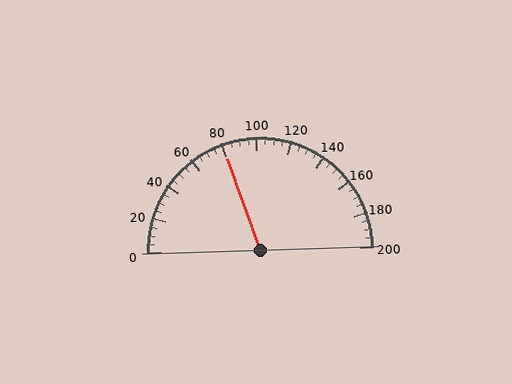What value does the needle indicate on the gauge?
The needle indicates approximately 80.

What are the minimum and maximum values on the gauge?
The gauge ranges from 0 to 200.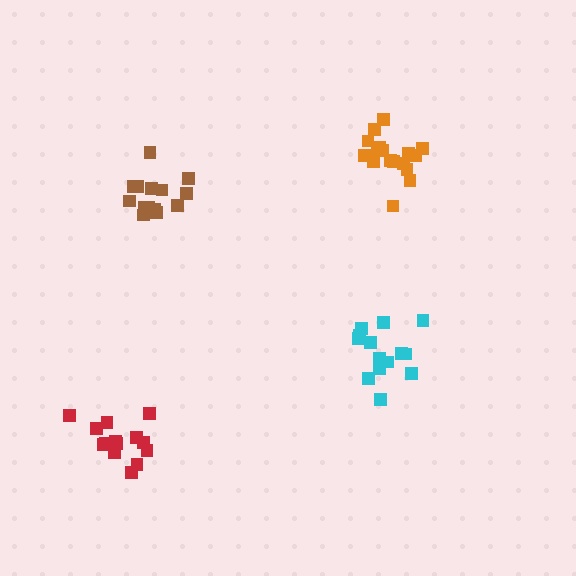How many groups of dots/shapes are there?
There are 4 groups.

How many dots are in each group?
Group 1: 14 dots, Group 2: 14 dots, Group 3: 14 dots, Group 4: 17 dots (59 total).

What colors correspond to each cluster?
The clusters are colored: brown, red, cyan, orange.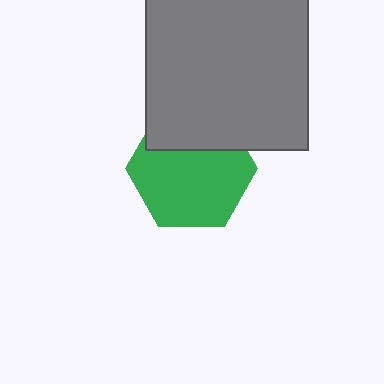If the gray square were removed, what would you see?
You would see the complete green hexagon.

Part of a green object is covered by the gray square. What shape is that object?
It is a hexagon.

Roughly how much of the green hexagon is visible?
Most of it is visible (roughly 70%).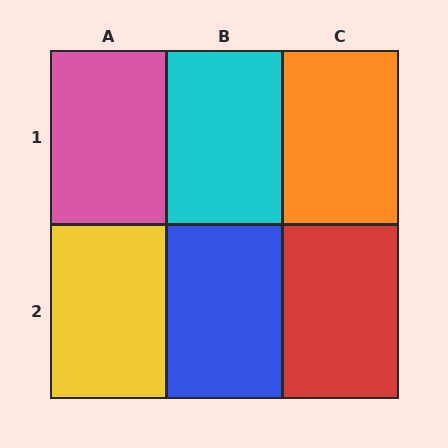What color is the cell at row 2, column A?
Yellow.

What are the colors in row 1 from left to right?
Pink, cyan, orange.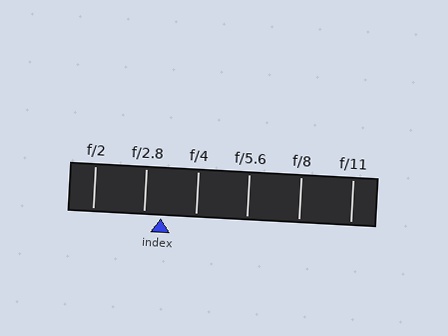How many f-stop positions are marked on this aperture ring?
There are 6 f-stop positions marked.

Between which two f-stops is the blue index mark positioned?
The index mark is between f/2.8 and f/4.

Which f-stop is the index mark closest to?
The index mark is closest to f/2.8.